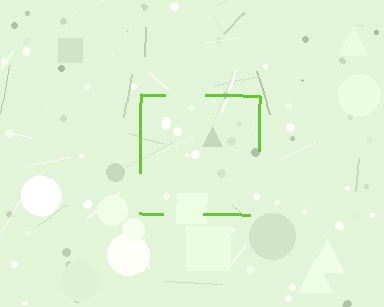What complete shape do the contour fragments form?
The contour fragments form a square.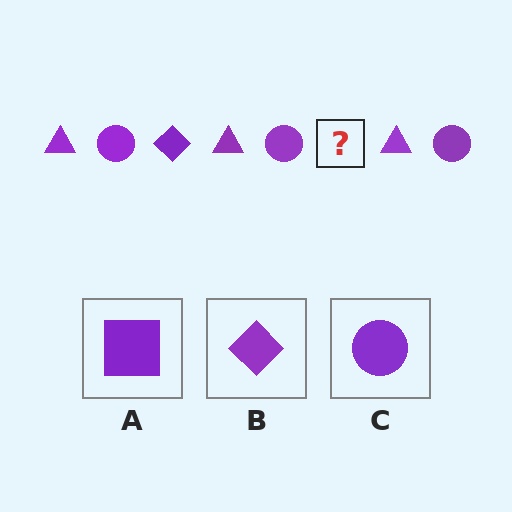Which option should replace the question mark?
Option B.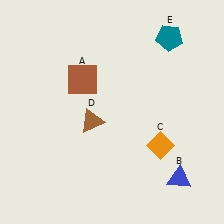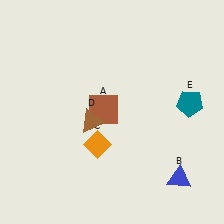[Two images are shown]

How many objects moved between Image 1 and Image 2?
3 objects moved between the two images.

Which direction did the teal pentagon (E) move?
The teal pentagon (E) moved down.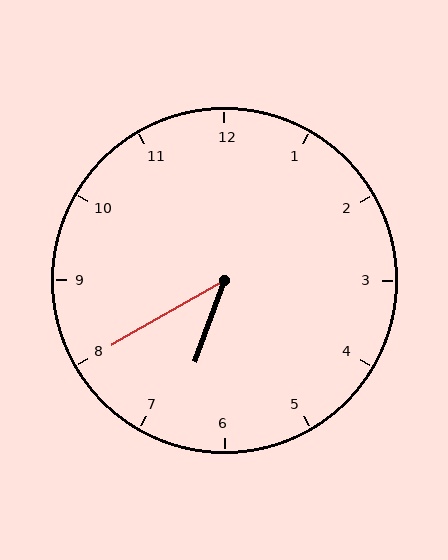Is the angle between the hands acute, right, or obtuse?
It is acute.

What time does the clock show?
6:40.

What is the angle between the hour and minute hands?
Approximately 40 degrees.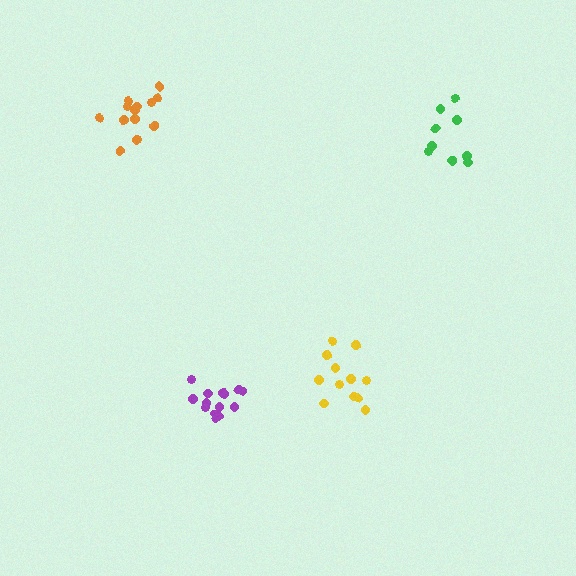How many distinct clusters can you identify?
There are 4 distinct clusters.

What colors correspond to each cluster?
The clusters are colored: purple, orange, yellow, green.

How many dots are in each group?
Group 1: 14 dots, Group 2: 14 dots, Group 3: 12 dots, Group 4: 9 dots (49 total).